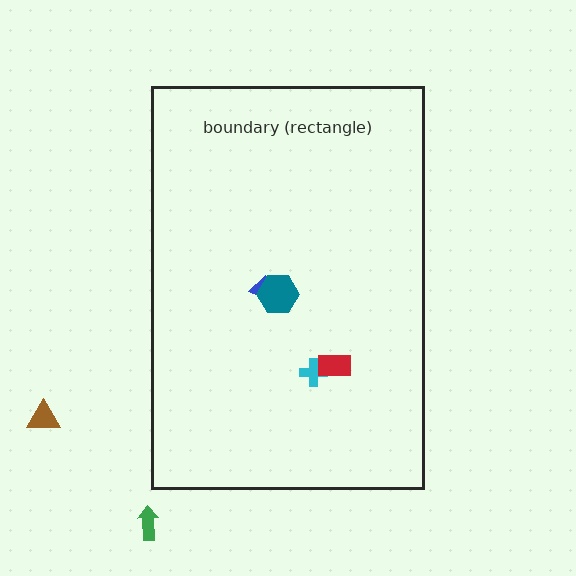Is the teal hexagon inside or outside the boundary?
Inside.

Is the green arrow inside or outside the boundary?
Outside.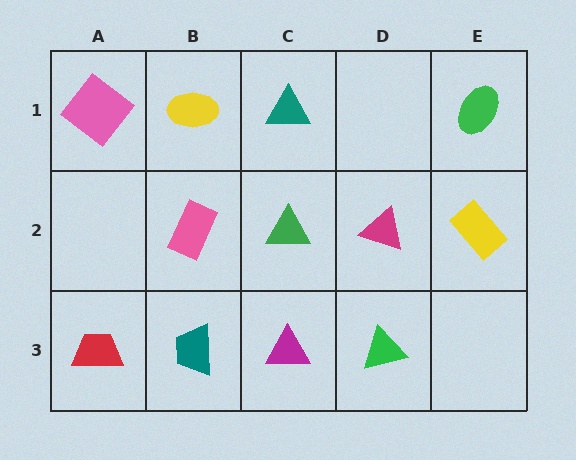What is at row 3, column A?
A red trapezoid.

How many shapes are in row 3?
4 shapes.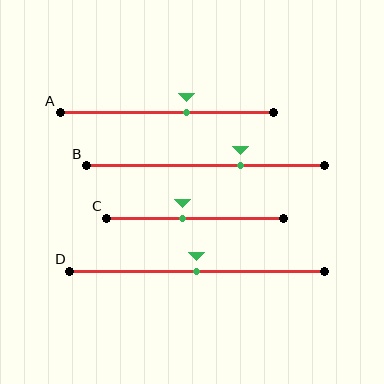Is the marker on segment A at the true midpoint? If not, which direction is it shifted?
No, the marker on segment A is shifted to the right by about 9% of the segment length.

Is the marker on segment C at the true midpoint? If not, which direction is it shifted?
No, the marker on segment C is shifted to the left by about 7% of the segment length.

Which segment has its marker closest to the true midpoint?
Segment D has its marker closest to the true midpoint.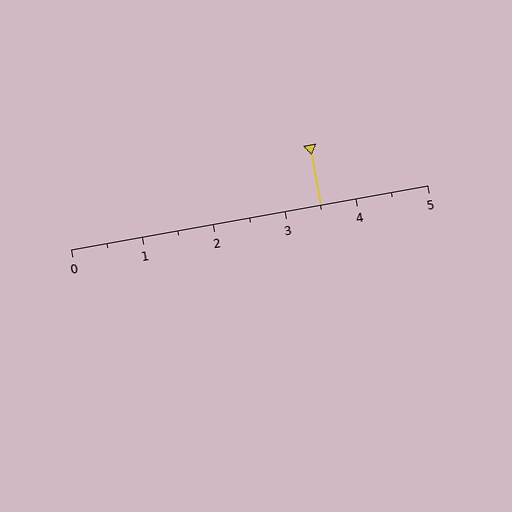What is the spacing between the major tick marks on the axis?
The major ticks are spaced 1 apart.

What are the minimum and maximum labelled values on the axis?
The axis runs from 0 to 5.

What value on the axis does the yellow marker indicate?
The marker indicates approximately 3.5.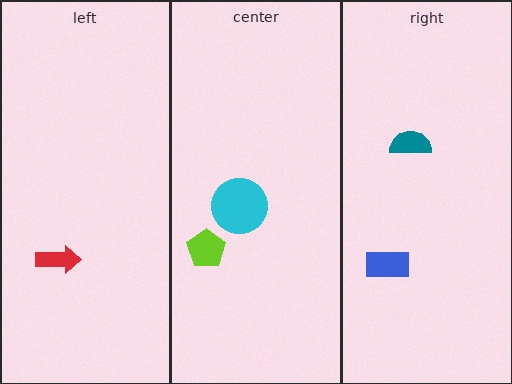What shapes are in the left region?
The red arrow.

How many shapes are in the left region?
1.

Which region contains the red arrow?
The left region.